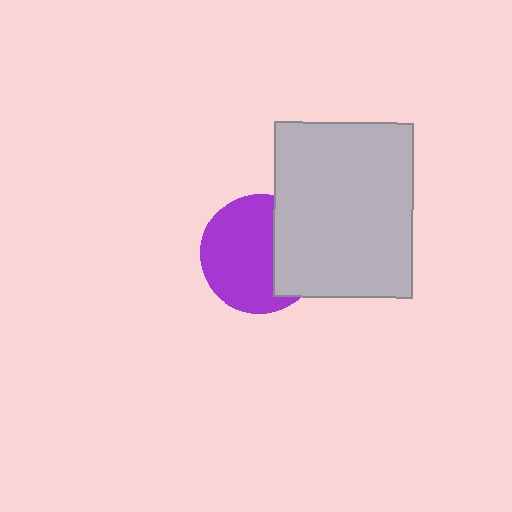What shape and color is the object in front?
The object in front is a light gray rectangle.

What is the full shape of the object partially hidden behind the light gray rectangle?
The partially hidden object is a purple circle.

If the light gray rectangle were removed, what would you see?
You would see the complete purple circle.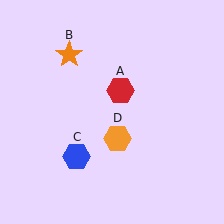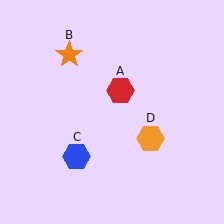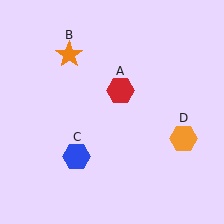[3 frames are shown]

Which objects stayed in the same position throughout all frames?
Red hexagon (object A) and orange star (object B) and blue hexagon (object C) remained stationary.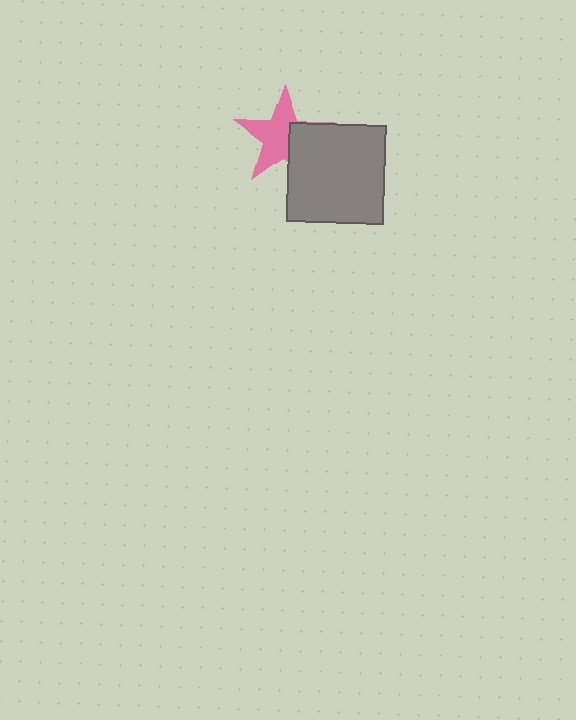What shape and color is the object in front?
The object in front is a gray rectangle.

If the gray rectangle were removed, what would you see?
You would see the complete pink star.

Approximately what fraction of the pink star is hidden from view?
Roughly 36% of the pink star is hidden behind the gray rectangle.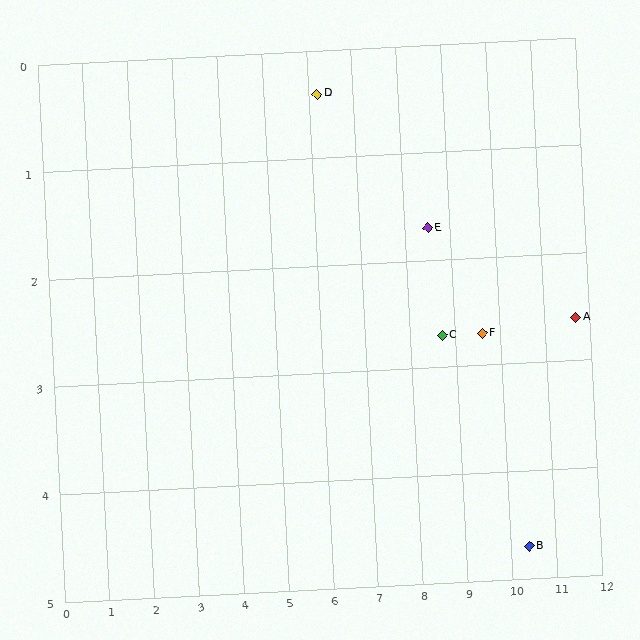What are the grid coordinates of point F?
Point F is at approximately (9.6, 2.7).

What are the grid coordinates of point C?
Point C is at approximately (8.7, 2.7).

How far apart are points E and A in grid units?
Points E and A are about 3.3 grid units apart.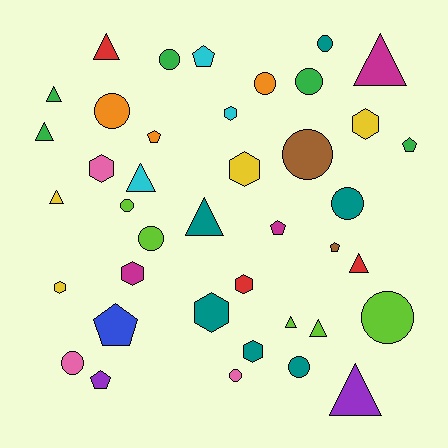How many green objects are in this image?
There are 5 green objects.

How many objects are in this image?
There are 40 objects.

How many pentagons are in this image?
There are 7 pentagons.